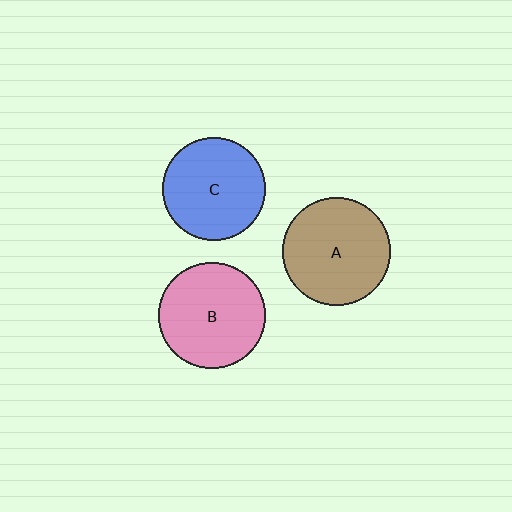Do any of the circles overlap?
No, none of the circles overlap.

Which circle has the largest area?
Circle A (brown).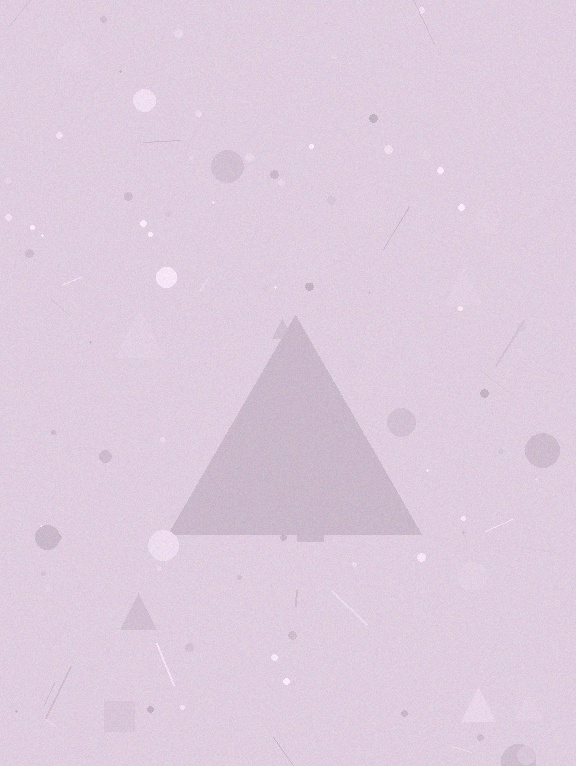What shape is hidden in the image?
A triangle is hidden in the image.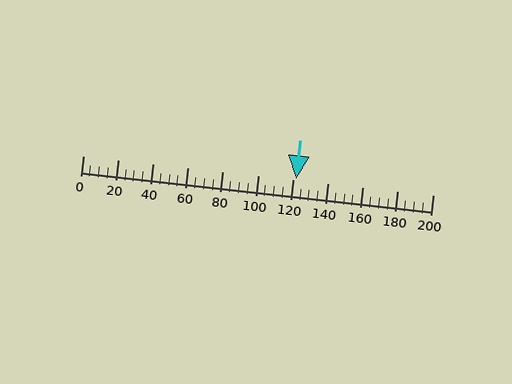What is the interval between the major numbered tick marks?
The major tick marks are spaced 20 units apart.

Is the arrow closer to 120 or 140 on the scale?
The arrow is closer to 120.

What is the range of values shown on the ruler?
The ruler shows values from 0 to 200.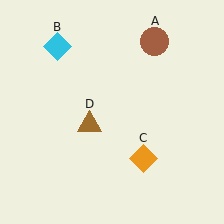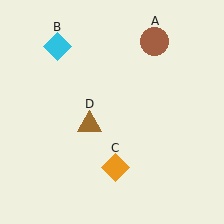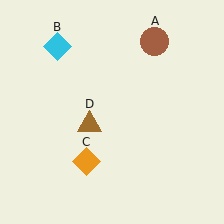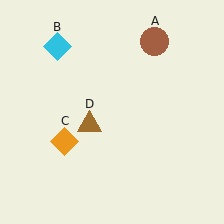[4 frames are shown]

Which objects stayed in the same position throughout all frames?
Brown circle (object A) and cyan diamond (object B) and brown triangle (object D) remained stationary.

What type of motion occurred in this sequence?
The orange diamond (object C) rotated clockwise around the center of the scene.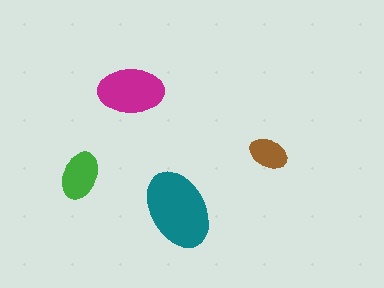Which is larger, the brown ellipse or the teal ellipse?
The teal one.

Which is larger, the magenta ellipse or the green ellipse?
The magenta one.